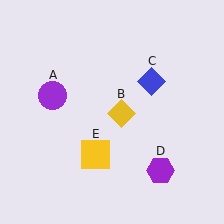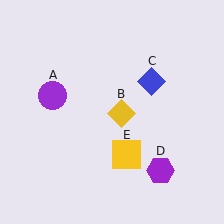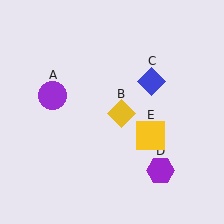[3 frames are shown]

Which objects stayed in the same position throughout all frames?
Purple circle (object A) and yellow diamond (object B) and blue diamond (object C) and purple hexagon (object D) remained stationary.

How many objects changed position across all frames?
1 object changed position: yellow square (object E).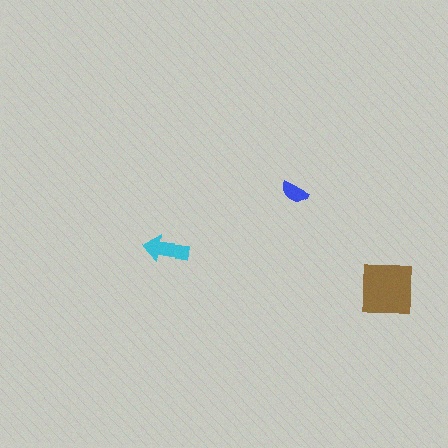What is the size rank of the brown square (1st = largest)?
1st.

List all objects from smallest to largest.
The blue semicircle, the cyan arrow, the brown square.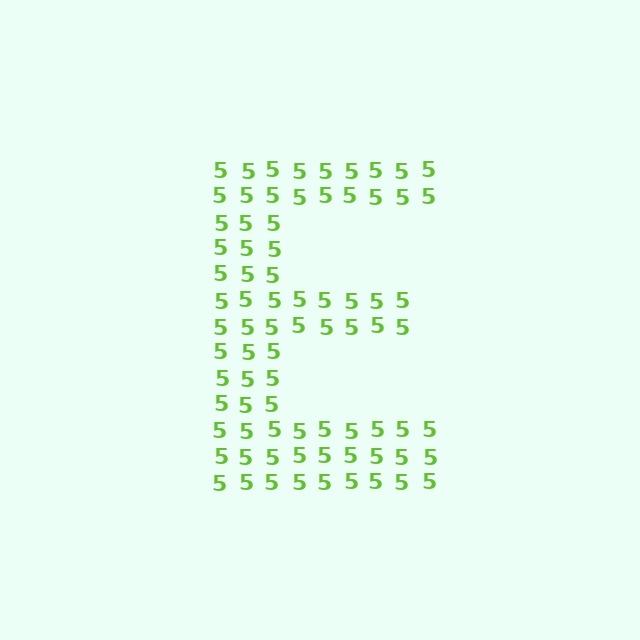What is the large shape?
The large shape is the letter E.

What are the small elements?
The small elements are digit 5's.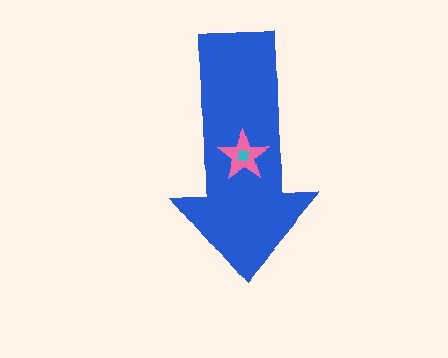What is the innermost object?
The cyan cross.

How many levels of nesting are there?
3.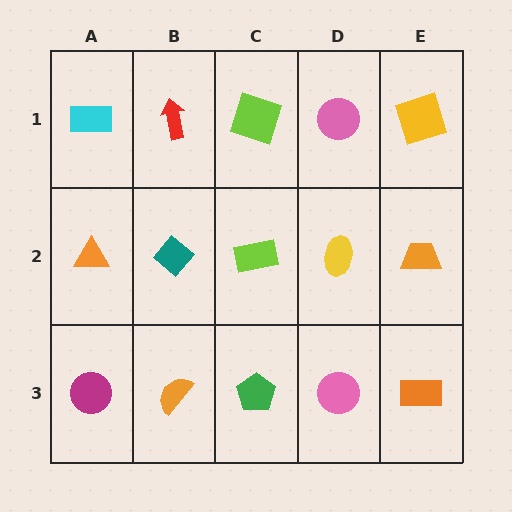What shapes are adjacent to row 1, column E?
An orange trapezoid (row 2, column E), a pink circle (row 1, column D).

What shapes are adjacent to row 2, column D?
A pink circle (row 1, column D), a pink circle (row 3, column D), a lime rectangle (row 2, column C), an orange trapezoid (row 2, column E).